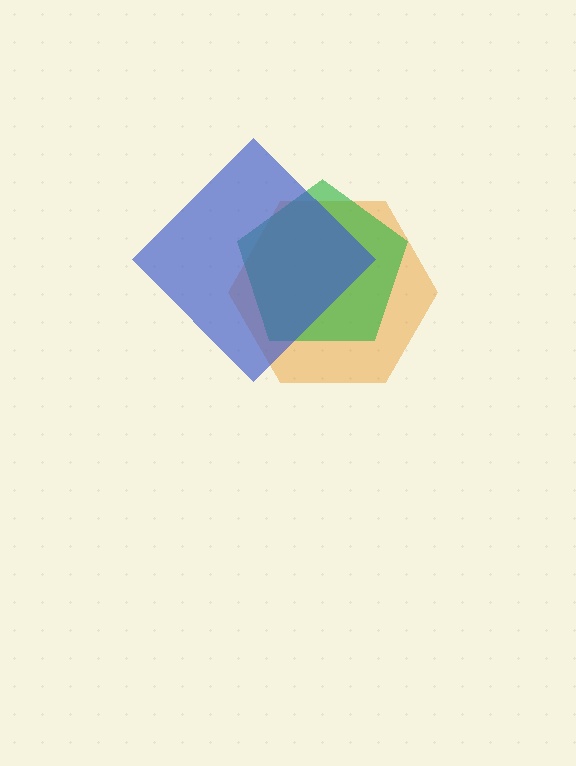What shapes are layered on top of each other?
The layered shapes are: an orange hexagon, a green pentagon, a blue diamond.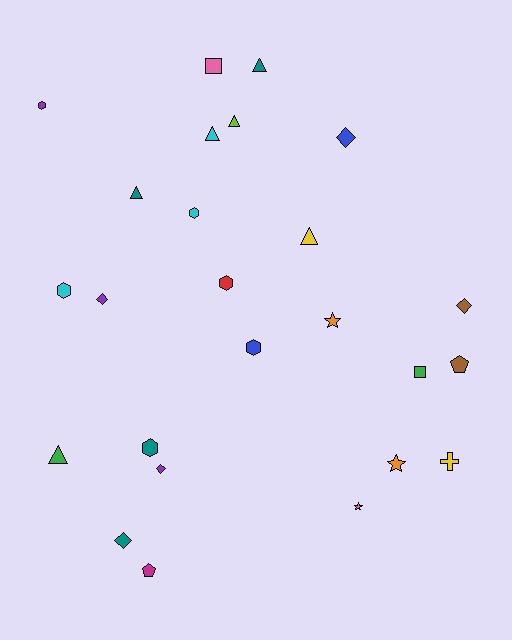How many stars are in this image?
There are 3 stars.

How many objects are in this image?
There are 25 objects.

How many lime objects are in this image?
There is 1 lime object.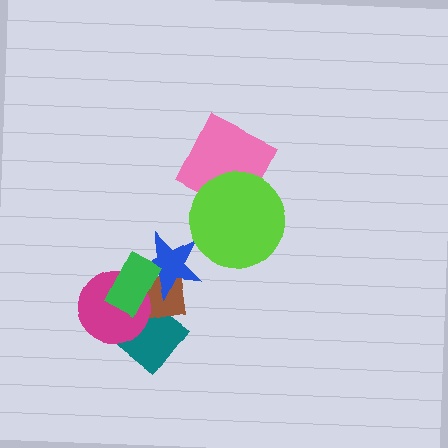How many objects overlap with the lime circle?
1 object overlaps with the lime circle.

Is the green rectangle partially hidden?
No, no other shape covers it.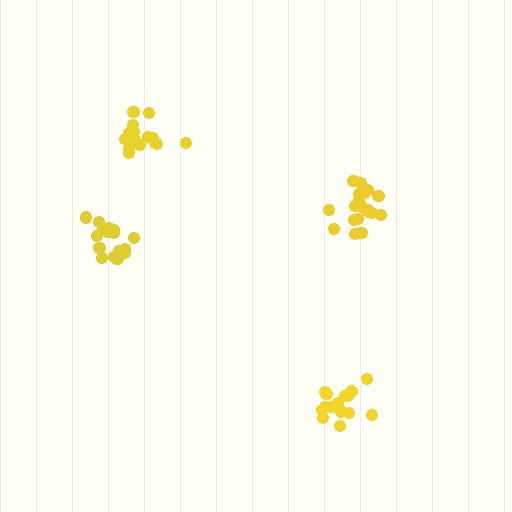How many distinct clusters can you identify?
There are 4 distinct clusters.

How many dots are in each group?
Group 1: 17 dots, Group 2: 18 dots, Group 3: 16 dots, Group 4: 20 dots (71 total).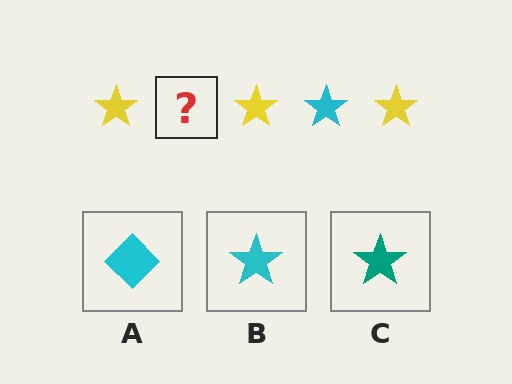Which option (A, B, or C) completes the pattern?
B.